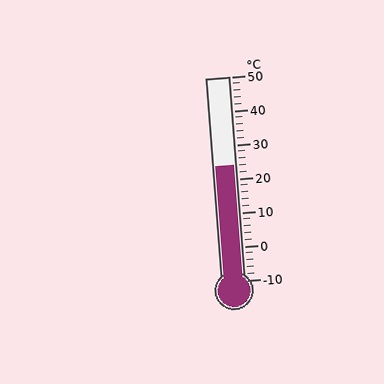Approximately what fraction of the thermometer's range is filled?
The thermometer is filled to approximately 55% of its range.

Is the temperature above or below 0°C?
The temperature is above 0°C.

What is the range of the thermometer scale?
The thermometer scale ranges from -10°C to 50°C.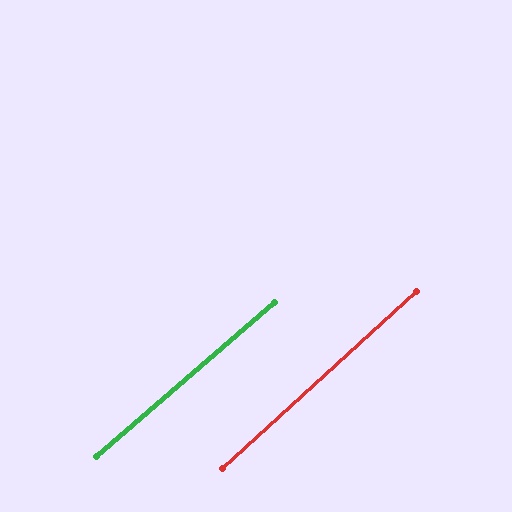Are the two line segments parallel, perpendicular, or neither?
Parallel — their directions differ by only 1.6°.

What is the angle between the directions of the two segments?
Approximately 2 degrees.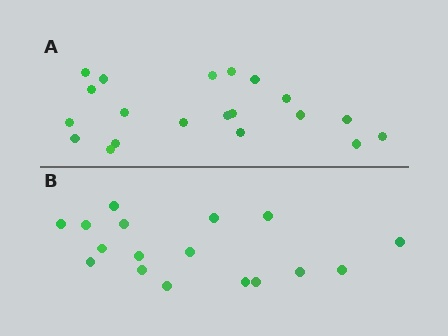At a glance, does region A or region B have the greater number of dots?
Region A (the top region) has more dots.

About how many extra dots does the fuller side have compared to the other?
Region A has just a few more — roughly 2 or 3 more dots than region B.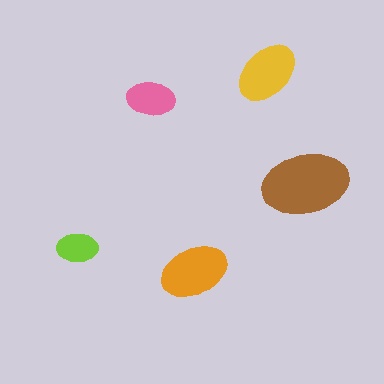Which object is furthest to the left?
The lime ellipse is leftmost.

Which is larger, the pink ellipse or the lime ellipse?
The pink one.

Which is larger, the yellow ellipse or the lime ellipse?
The yellow one.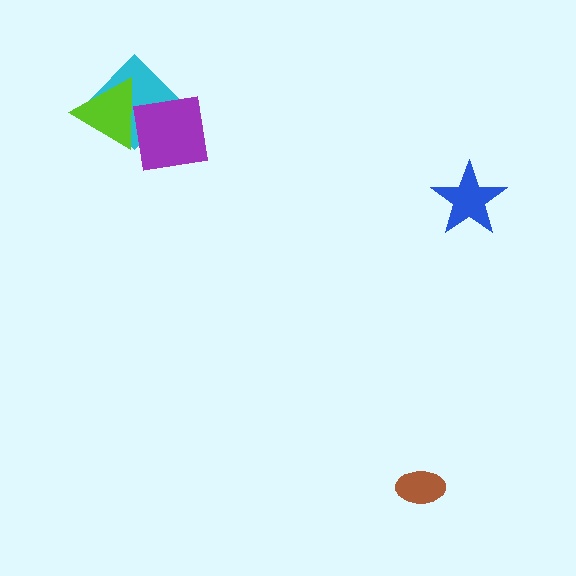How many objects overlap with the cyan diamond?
2 objects overlap with the cyan diamond.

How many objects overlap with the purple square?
2 objects overlap with the purple square.